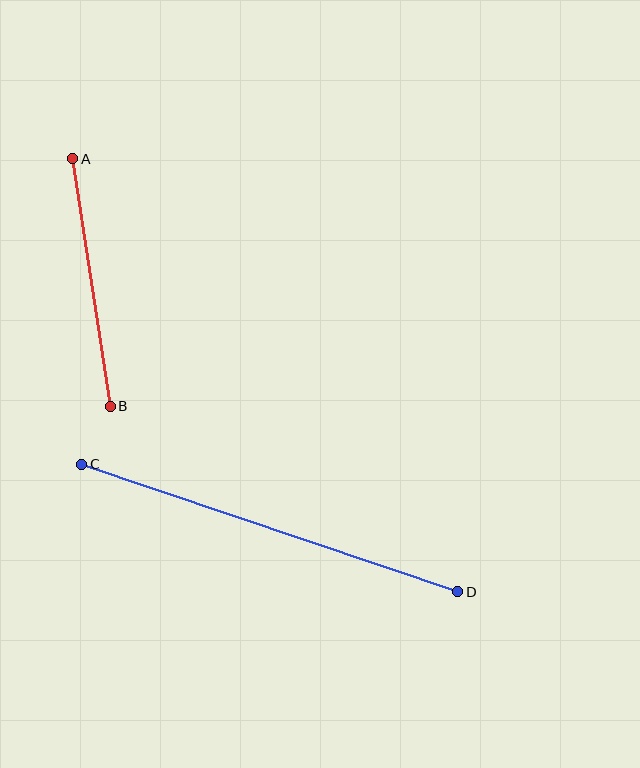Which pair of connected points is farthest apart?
Points C and D are farthest apart.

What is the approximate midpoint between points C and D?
The midpoint is at approximately (270, 528) pixels.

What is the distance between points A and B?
The distance is approximately 250 pixels.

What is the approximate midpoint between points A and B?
The midpoint is at approximately (91, 282) pixels.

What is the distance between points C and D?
The distance is approximately 397 pixels.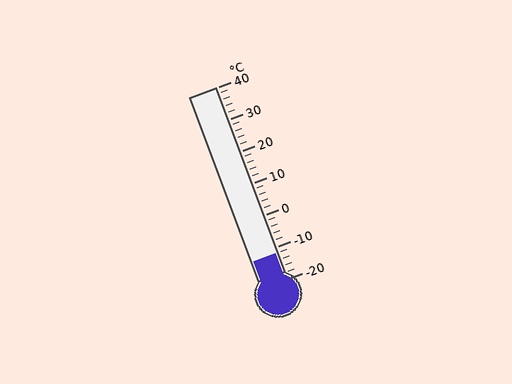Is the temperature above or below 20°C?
The temperature is below 20°C.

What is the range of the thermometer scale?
The thermometer scale ranges from -20°C to 40°C.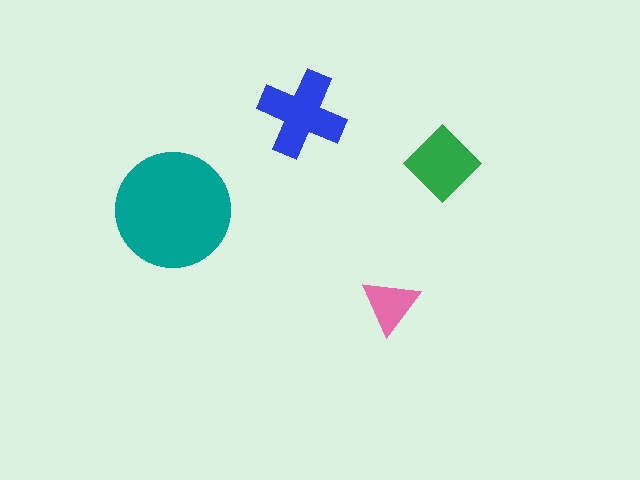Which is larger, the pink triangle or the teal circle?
The teal circle.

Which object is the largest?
The teal circle.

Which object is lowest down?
The pink triangle is bottommost.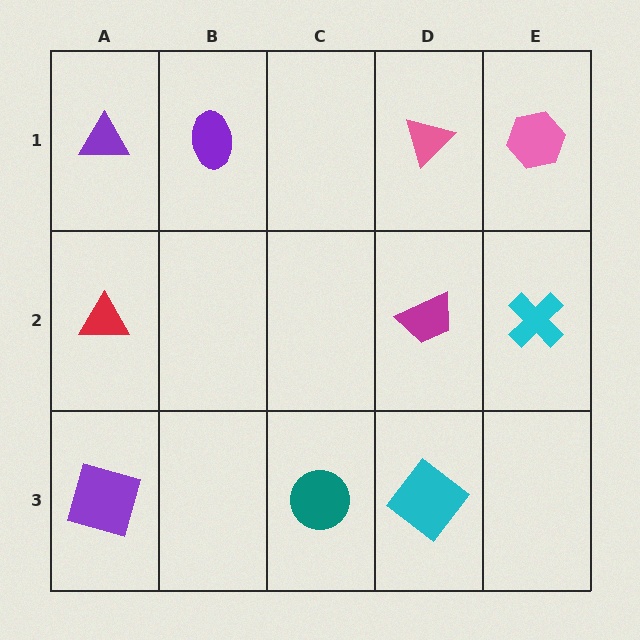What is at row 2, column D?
A magenta trapezoid.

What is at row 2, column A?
A red triangle.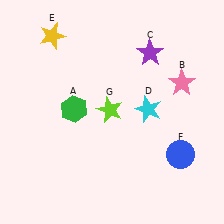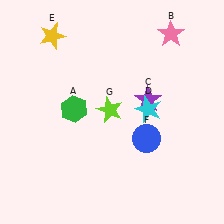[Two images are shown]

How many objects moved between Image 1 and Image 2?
3 objects moved between the two images.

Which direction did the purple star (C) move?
The purple star (C) moved down.